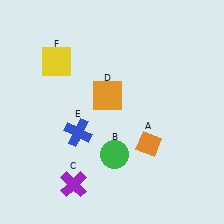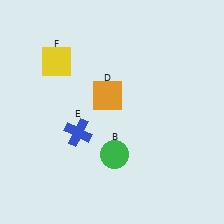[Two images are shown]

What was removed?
The purple cross (C), the orange diamond (A) were removed in Image 2.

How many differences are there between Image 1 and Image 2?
There are 2 differences between the two images.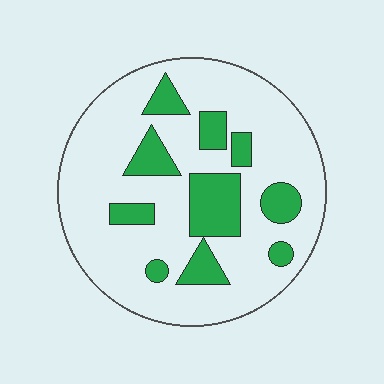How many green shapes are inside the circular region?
10.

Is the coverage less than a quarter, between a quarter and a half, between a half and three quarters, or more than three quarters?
Less than a quarter.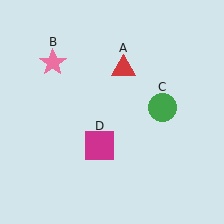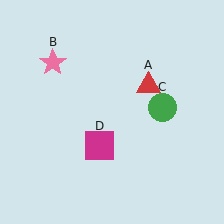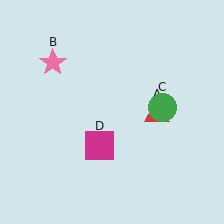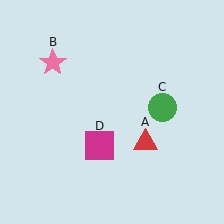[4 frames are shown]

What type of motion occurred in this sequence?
The red triangle (object A) rotated clockwise around the center of the scene.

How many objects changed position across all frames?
1 object changed position: red triangle (object A).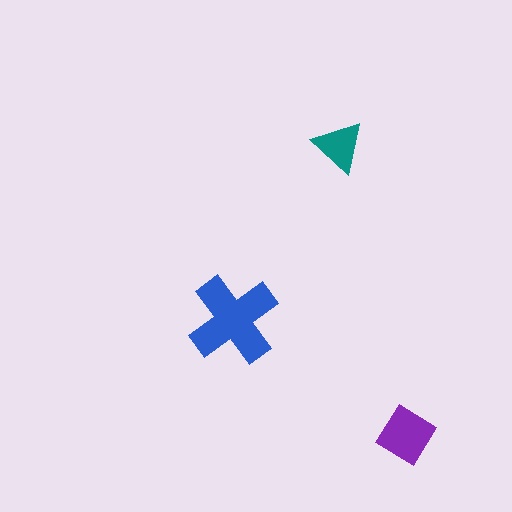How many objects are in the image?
There are 3 objects in the image.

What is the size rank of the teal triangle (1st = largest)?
3rd.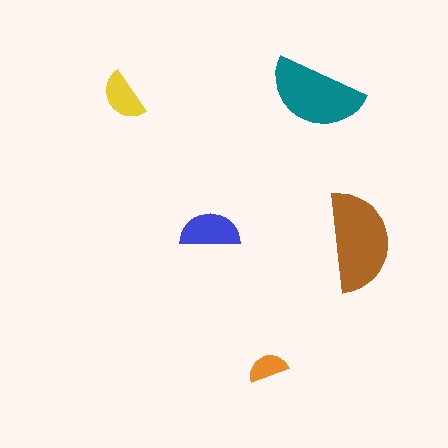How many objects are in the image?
There are 5 objects in the image.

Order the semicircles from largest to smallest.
the brown one, the teal one, the blue one, the yellow one, the orange one.